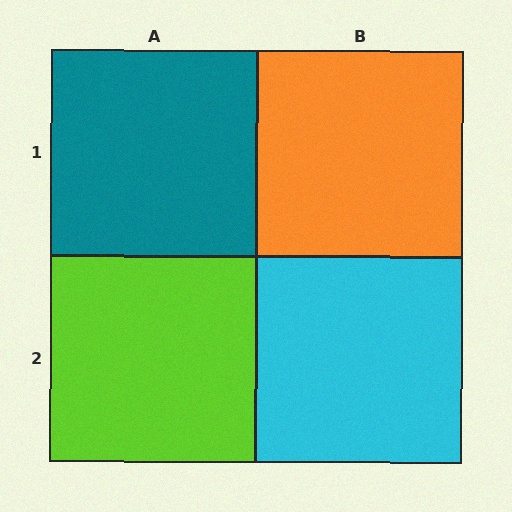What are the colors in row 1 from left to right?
Teal, orange.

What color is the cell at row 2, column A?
Lime.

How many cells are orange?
1 cell is orange.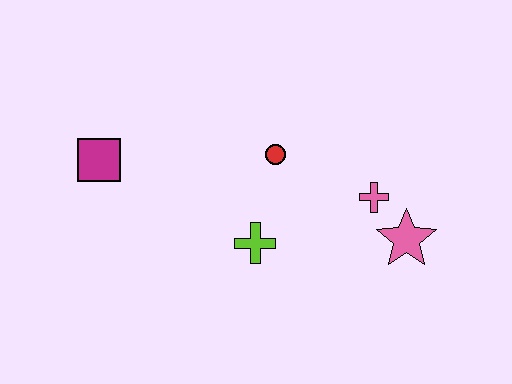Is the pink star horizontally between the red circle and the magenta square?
No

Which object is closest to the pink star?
The pink cross is closest to the pink star.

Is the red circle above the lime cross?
Yes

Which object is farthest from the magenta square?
The pink star is farthest from the magenta square.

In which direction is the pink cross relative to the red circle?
The pink cross is to the right of the red circle.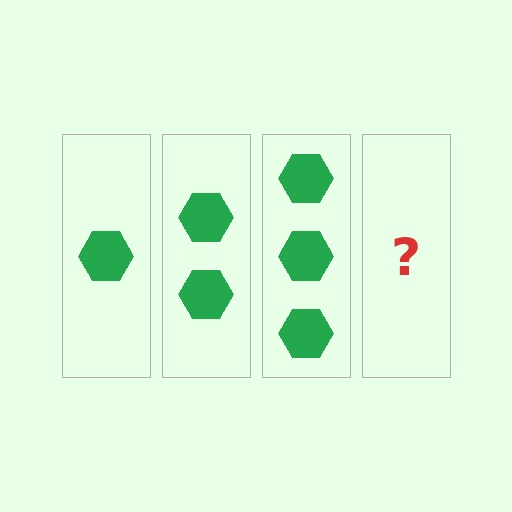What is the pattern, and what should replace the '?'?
The pattern is that each step adds one more hexagon. The '?' should be 4 hexagons.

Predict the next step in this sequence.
The next step is 4 hexagons.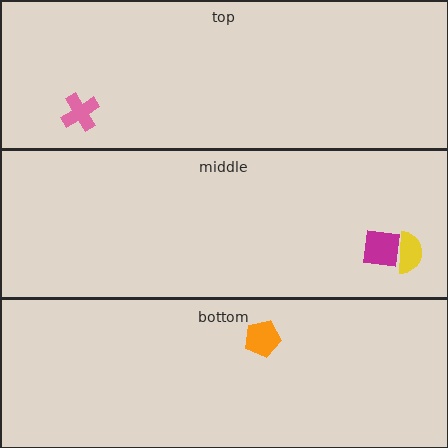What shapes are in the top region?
The pink cross.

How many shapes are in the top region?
1.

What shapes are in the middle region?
The magenta square, the yellow semicircle.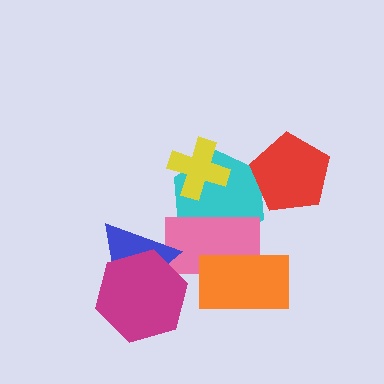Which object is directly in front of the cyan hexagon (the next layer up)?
The pink rectangle is directly in front of the cyan hexagon.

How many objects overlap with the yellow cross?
1 object overlaps with the yellow cross.